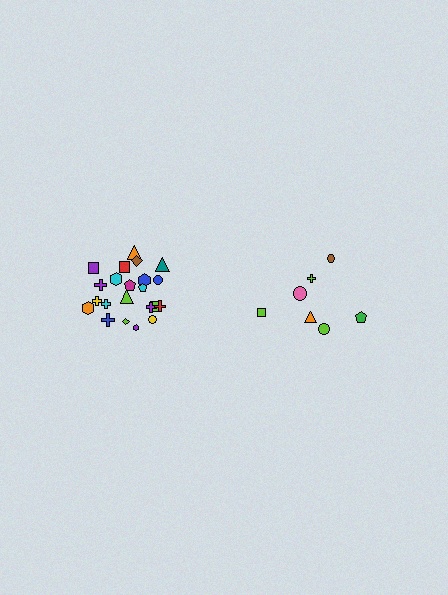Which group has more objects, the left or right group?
The left group.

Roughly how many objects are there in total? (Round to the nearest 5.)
Roughly 30 objects in total.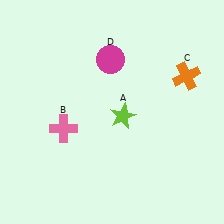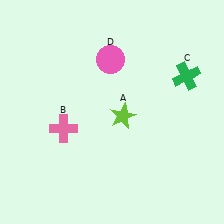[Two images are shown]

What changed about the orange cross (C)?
In Image 1, C is orange. In Image 2, it changed to green.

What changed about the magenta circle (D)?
In Image 1, D is magenta. In Image 2, it changed to pink.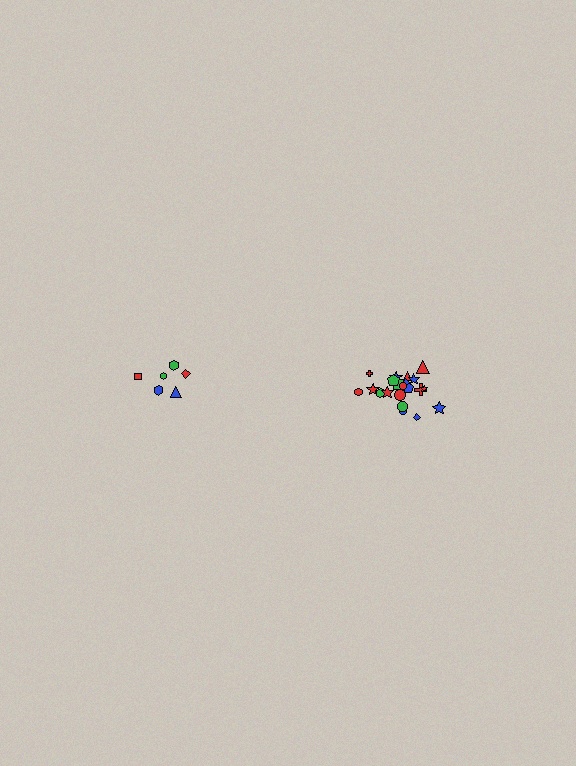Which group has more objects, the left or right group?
The right group.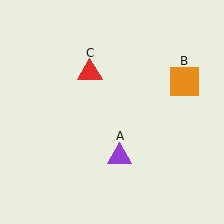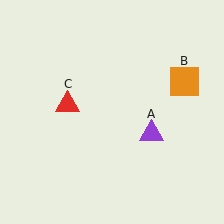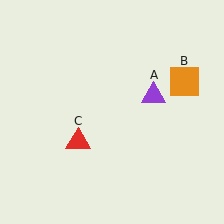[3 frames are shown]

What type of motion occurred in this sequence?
The purple triangle (object A), red triangle (object C) rotated counterclockwise around the center of the scene.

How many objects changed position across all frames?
2 objects changed position: purple triangle (object A), red triangle (object C).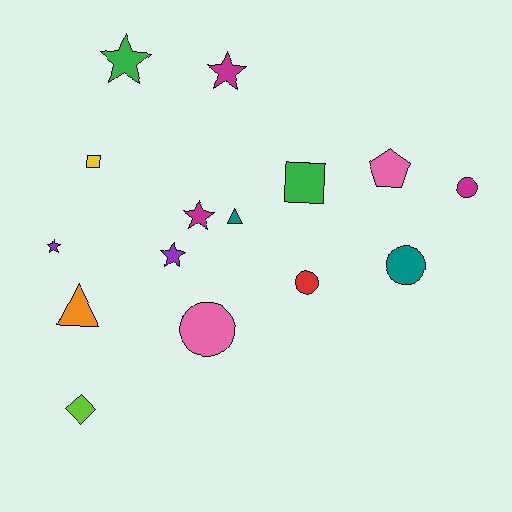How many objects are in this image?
There are 15 objects.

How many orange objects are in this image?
There is 1 orange object.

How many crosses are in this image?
There are no crosses.